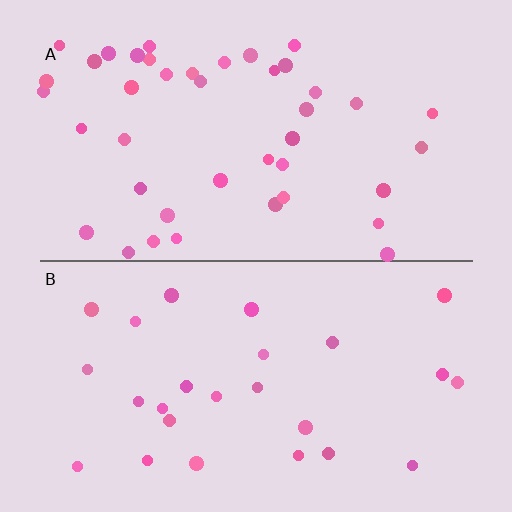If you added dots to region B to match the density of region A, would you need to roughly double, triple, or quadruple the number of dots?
Approximately double.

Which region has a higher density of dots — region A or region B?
A (the top).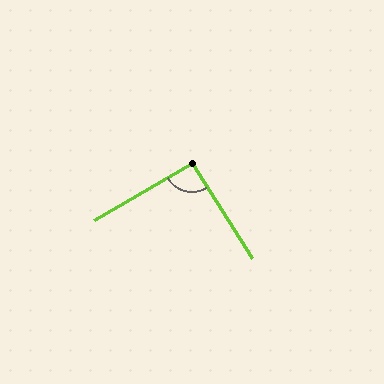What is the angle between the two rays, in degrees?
Approximately 92 degrees.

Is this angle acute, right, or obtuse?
It is approximately a right angle.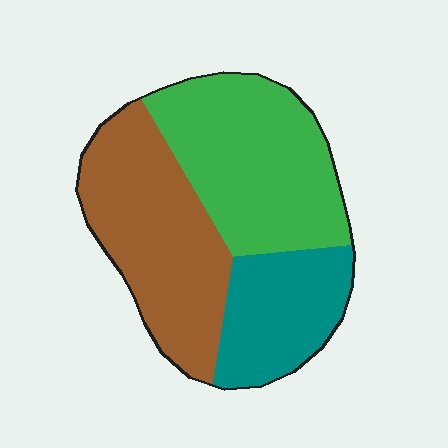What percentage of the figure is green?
Green takes up about two fifths (2/5) of the figure.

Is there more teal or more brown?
Brown.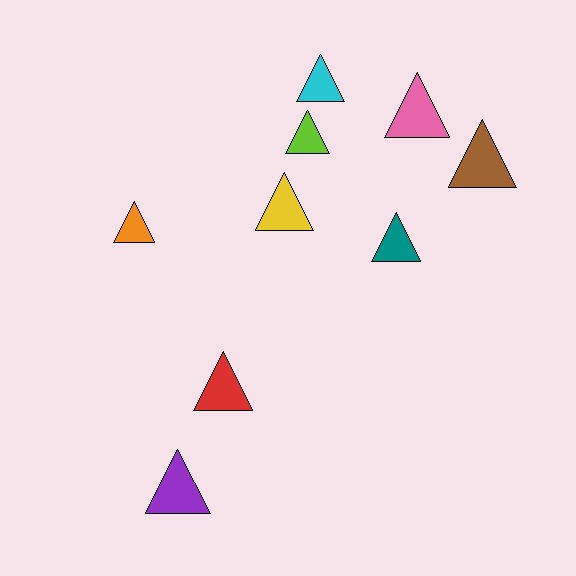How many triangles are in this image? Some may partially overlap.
There are 9 triangles.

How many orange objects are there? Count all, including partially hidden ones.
There is 1 orange object.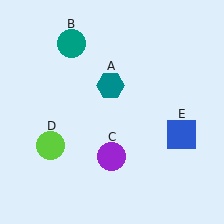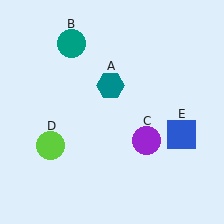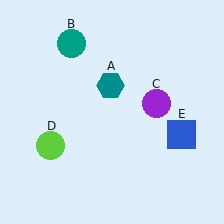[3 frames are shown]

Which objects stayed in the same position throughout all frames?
Teal hexagon (object A) and teal circle (object B) and lime circle (object D) and blue square (object E) remained stationary.